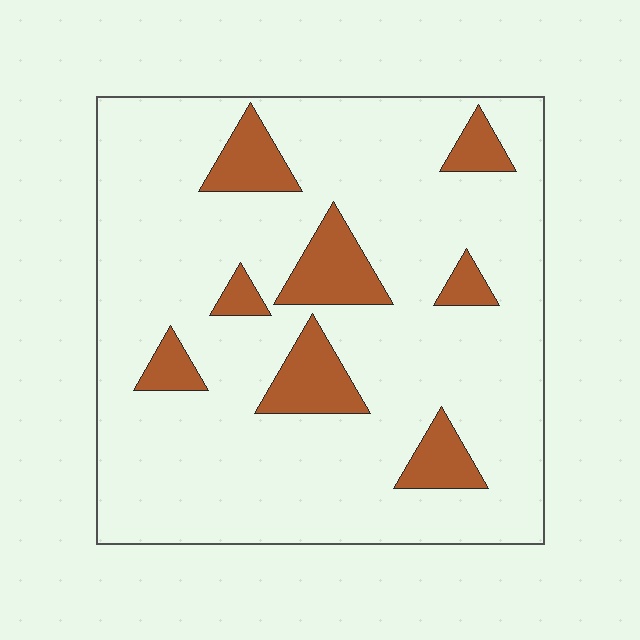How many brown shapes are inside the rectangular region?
8.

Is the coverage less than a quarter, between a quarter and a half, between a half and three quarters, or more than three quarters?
Less than a quarter.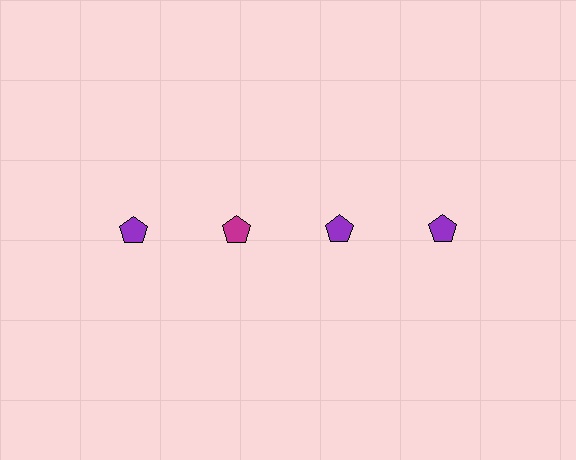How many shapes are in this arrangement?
There are 4 shapes arranged in a grid pattern.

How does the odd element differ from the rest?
It has a different color: magenta instead of purple.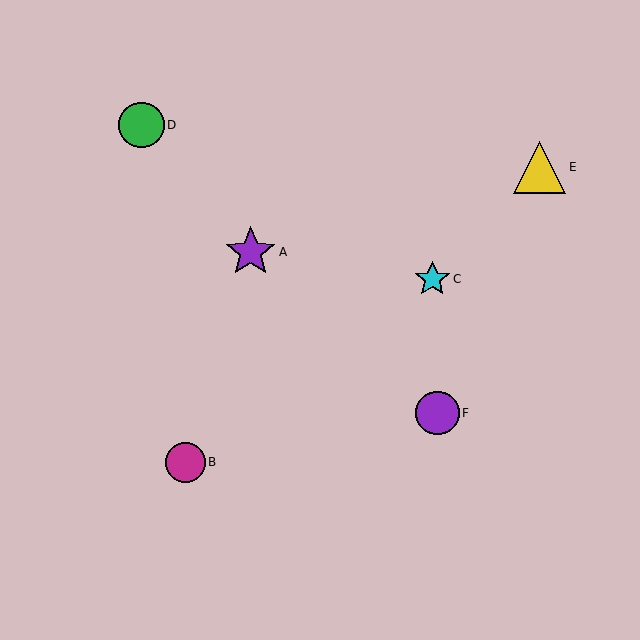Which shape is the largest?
The yellow triangle (labeled E) is the largest.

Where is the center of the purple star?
The center of the purple star is at (251, 252).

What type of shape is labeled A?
Shape A is a purple star.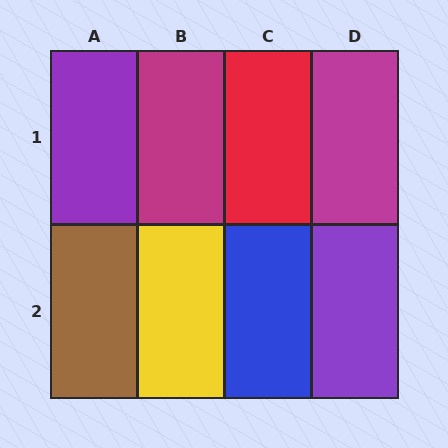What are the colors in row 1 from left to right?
Purple, magenta, red, magenta.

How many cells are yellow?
1 cell is yellow.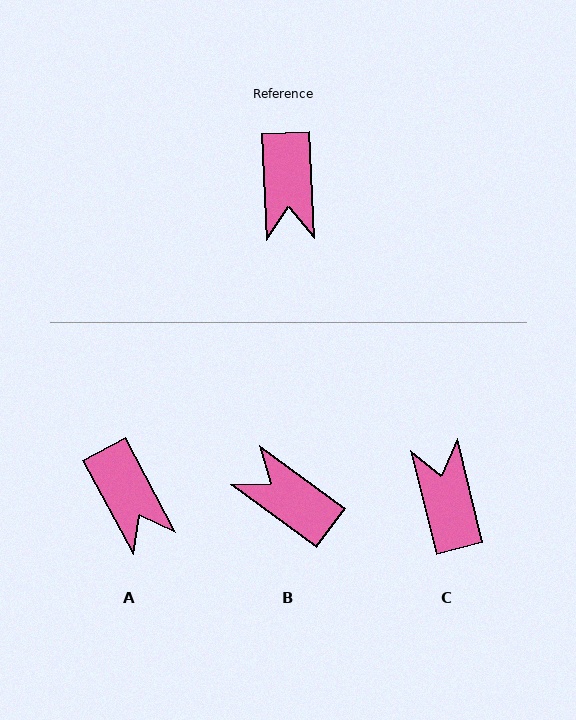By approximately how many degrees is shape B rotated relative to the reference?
Approximately 129 degrees clockwise.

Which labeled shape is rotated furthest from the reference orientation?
C, about 169 degrees away.